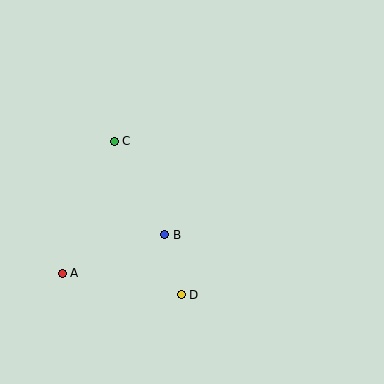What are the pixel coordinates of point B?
Point B is at (165, 235).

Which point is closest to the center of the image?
Point B at (165, 235) is closest to the center.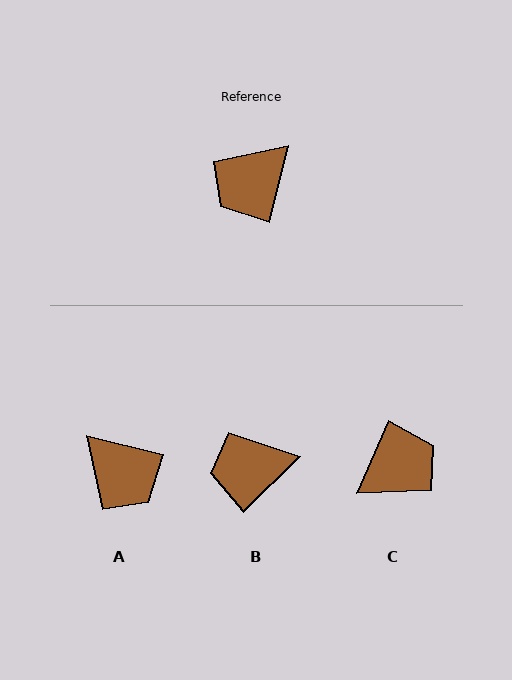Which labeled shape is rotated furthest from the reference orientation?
C, about 170 degrees away.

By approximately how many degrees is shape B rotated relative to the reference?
Approximately 32 degrees clockwise.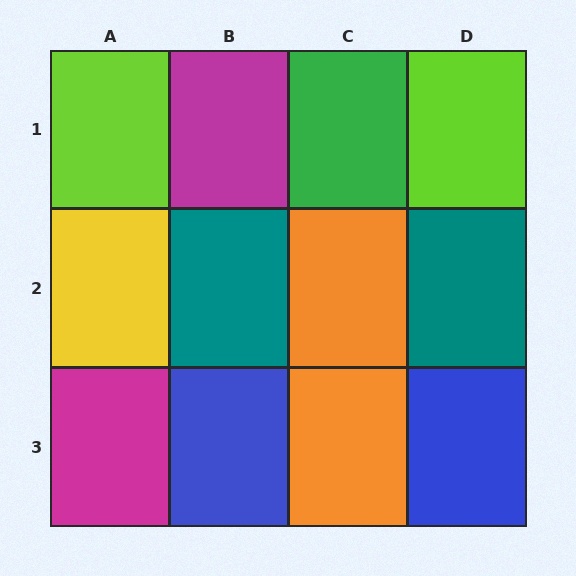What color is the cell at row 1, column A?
Lime.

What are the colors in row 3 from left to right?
Magenta, blue, orange, blue.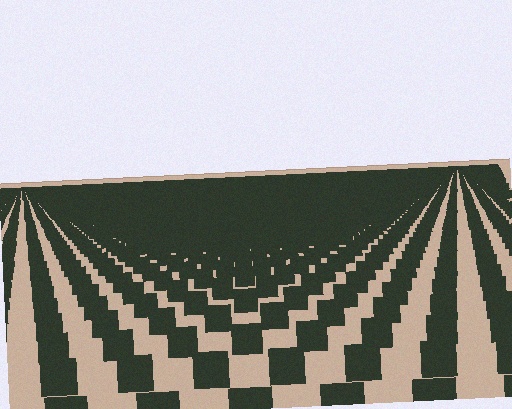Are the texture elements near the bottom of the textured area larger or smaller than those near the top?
Larger. Near the bottom, elements are closer to the viewer and appear at a bigger on-screen size.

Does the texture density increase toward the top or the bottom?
Density increases toward the top.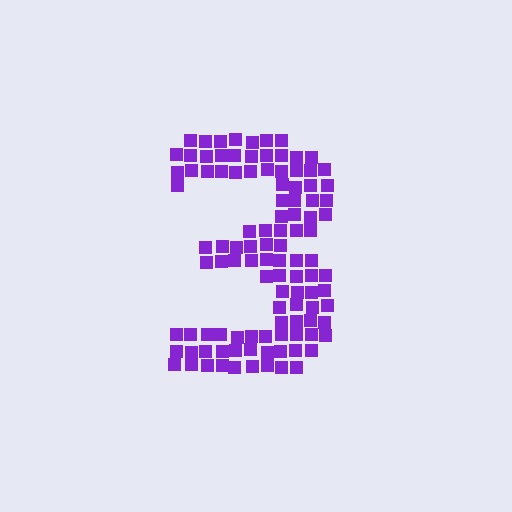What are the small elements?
The small elements are squares.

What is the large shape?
The large shape is the digit 3.